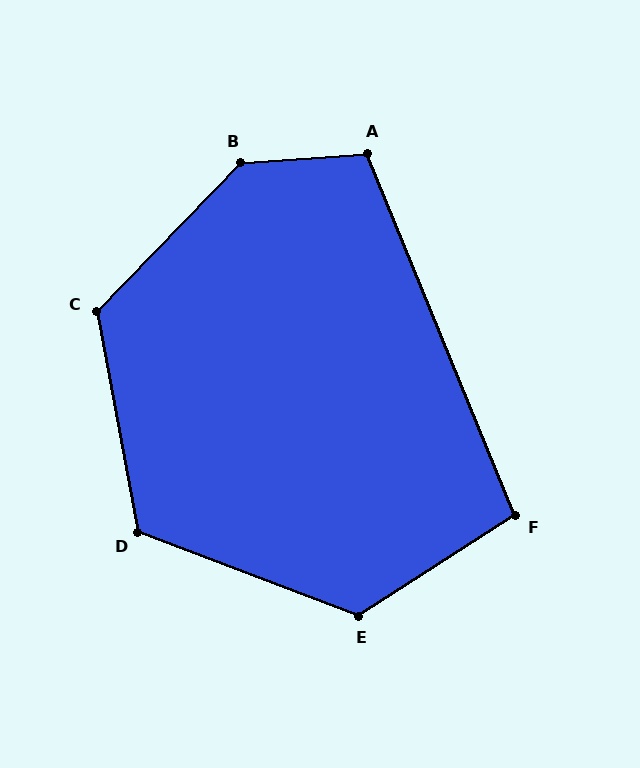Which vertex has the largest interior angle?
B, at approximately 138 degrees.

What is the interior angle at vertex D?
Approximately 121 degrees (obtuse).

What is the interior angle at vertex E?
Approximately 127 degrees (obtuse).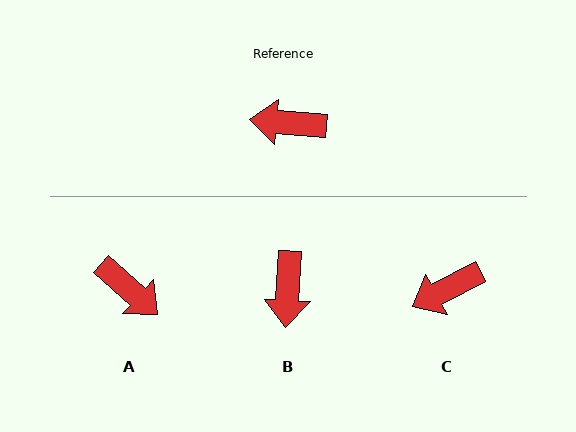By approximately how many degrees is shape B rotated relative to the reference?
Approximately 91 degrees counter-clockwise.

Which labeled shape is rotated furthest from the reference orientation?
A, about 143 degrees away.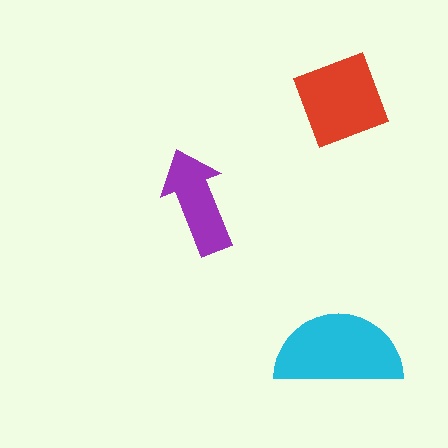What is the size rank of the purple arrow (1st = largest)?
3rd.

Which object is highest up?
The red square is topmost.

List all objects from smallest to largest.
The purple arrow, the red square, the cyan semicircle.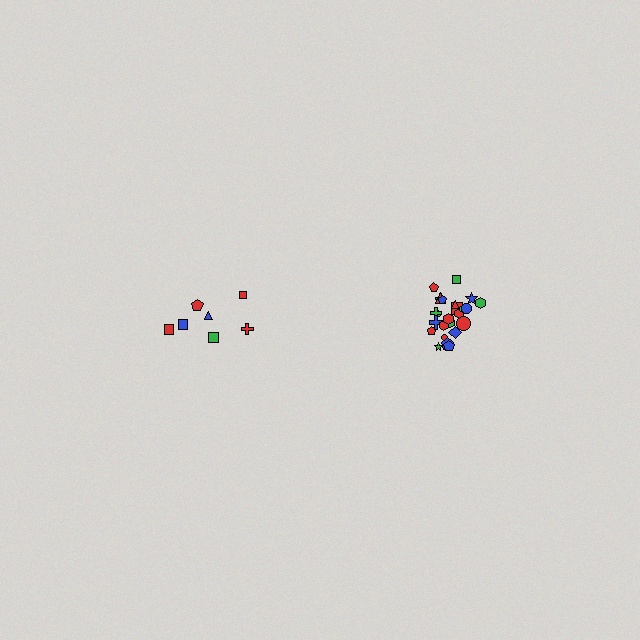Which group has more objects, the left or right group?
The right group.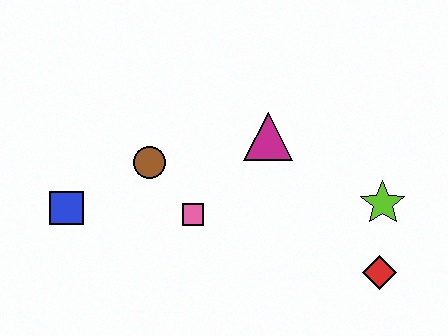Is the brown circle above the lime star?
Yes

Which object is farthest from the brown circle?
The red diamond is farthest from the brown circle.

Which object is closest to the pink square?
The brown circle is closest to the pink square.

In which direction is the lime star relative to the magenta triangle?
The lime star is to the right of the magenta triangle.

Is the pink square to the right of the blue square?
Yes